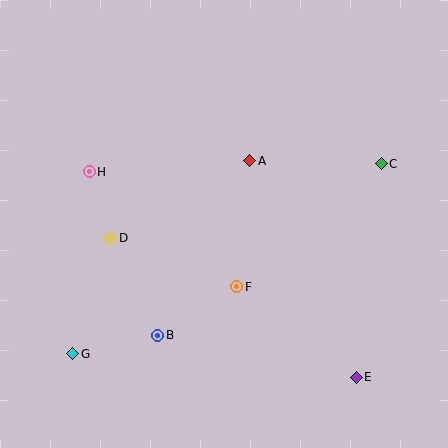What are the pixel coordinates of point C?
Point C is at (381, 164).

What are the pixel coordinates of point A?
Point A is at (250, 161).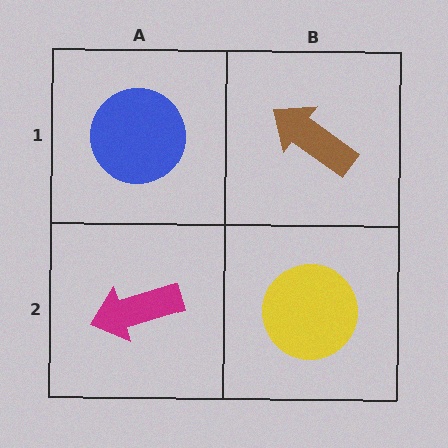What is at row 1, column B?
A brown arrow.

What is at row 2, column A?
A magenta arrow.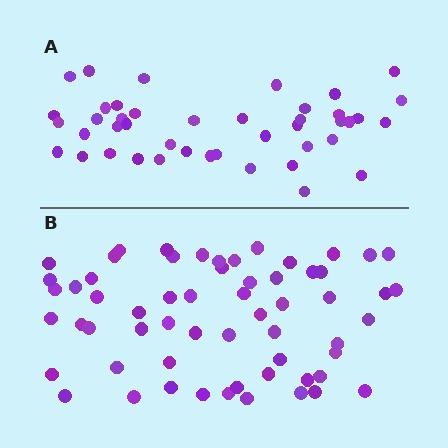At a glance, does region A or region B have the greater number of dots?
Region B (the bottom region) has more dots.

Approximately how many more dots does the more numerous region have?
Region B has approximately 15 more dots than region A.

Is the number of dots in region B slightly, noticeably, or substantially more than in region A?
Region B has noticeably more, but not dramatically so. The ratio is roughly 1.4 to 1.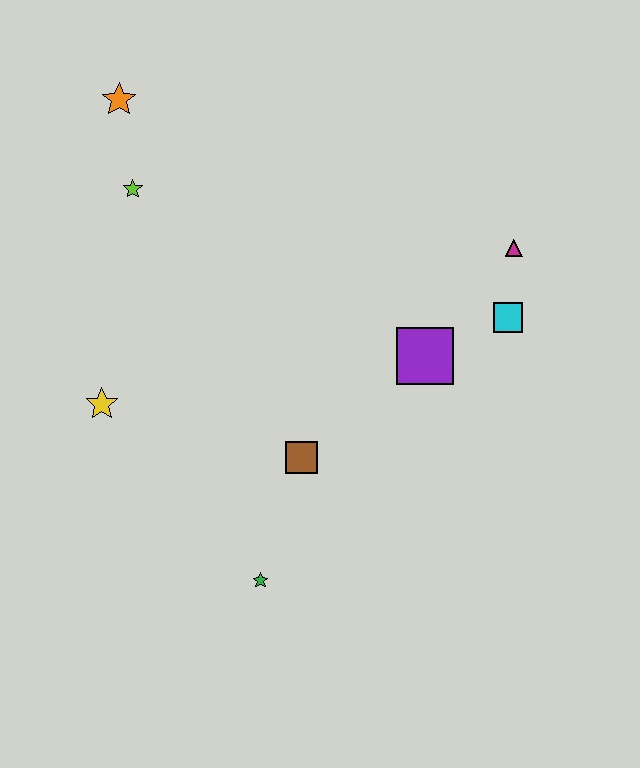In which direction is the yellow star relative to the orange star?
The yellow star is below the orange star.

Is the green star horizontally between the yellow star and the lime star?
No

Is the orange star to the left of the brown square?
Yes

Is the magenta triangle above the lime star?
No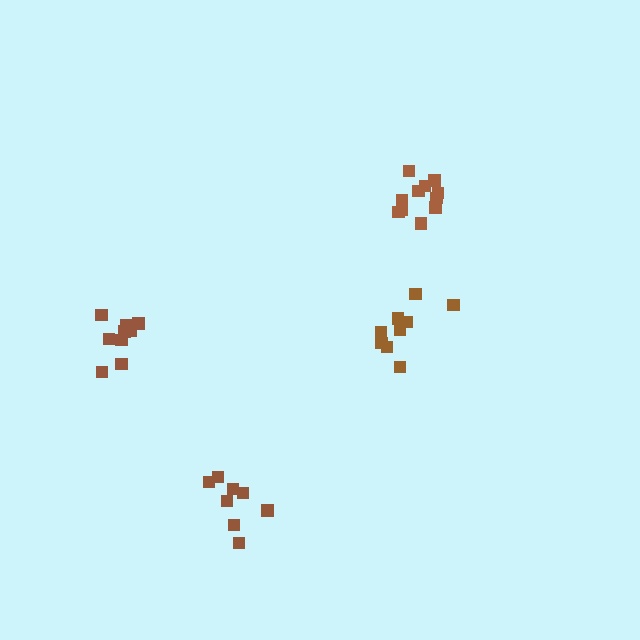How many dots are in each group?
Group 1: 11 dots, Group 2: 8 dots, Group 3: 9 dots, Group 4: 9 dots (37 total).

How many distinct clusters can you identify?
There are 4 distinct clusters.